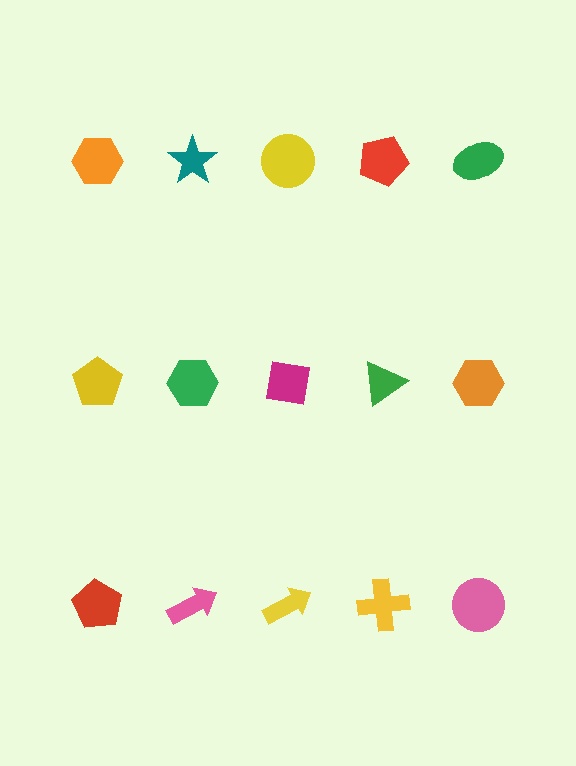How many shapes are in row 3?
5 shapes.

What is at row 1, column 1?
An orange hexagon.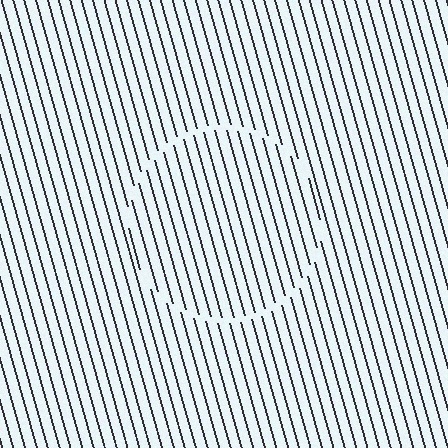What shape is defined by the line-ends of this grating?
An illusory circle. The interior of the shape contains the same grating, shifted by half a period — the contour is defined by the phase discontinuity where line-ends from the inner and outer gratings abut.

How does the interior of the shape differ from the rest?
The interior of the shape contains the same grating, shifted by half a period — the contour is defined by the phase discontinuity where line-ends from the inner and outer gratings abut.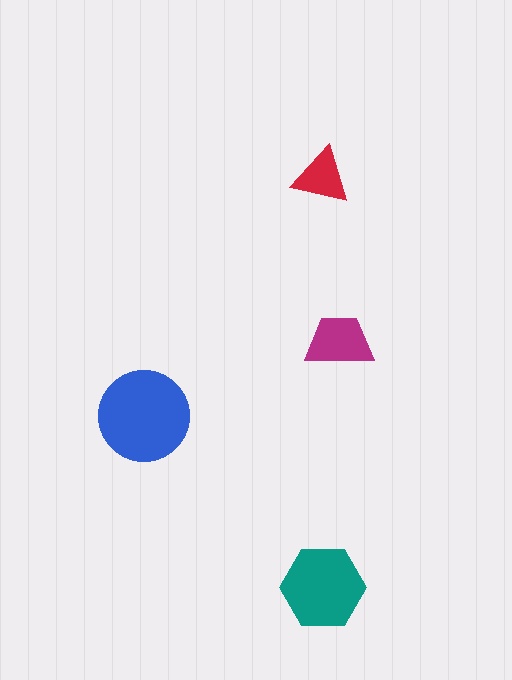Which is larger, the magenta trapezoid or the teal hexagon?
The teal hexagon.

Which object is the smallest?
The red triangle.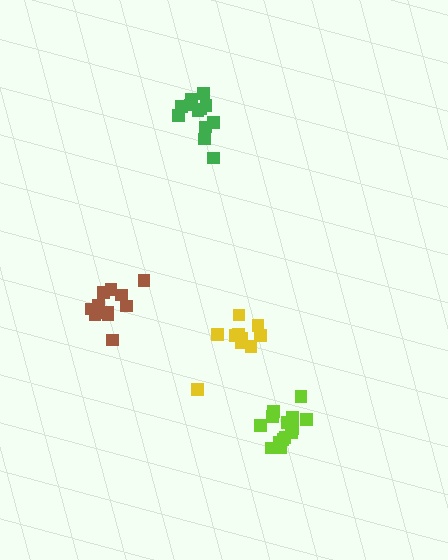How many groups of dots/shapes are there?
There are 4 groups.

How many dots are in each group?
Group 1: 14 dots, Group 2: 12 dots, Group 3: 11 dots, Group 4: 10 dots (47 total).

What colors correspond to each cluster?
The clusters are colored: lime, green, brown, yellow.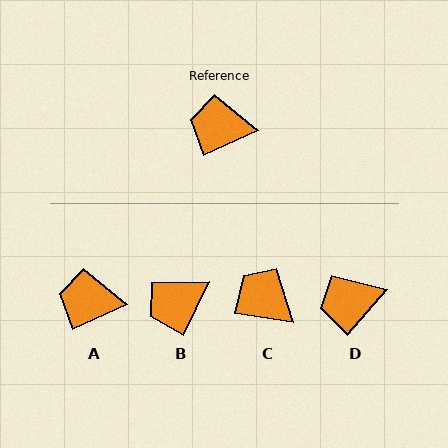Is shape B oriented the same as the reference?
No, it is off by about 40 degrees.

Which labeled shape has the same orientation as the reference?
A.